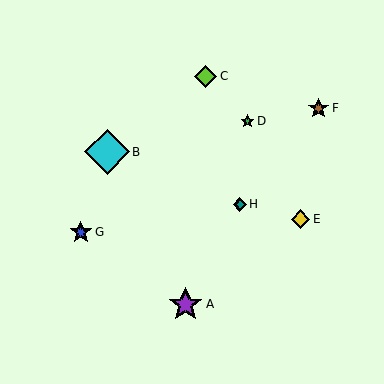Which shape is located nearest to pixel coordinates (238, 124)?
The green star (labeled D) at (247, 121) is nearest to that location.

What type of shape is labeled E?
Shape E is a yellow diamond.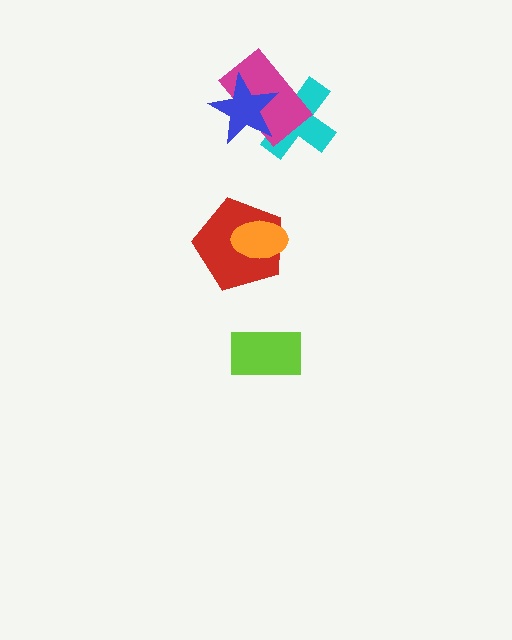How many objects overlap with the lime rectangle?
0 objects overlap with the lime rectangle.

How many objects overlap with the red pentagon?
1 object overlaps with the red pentagon.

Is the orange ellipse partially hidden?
No, no other shape covers it.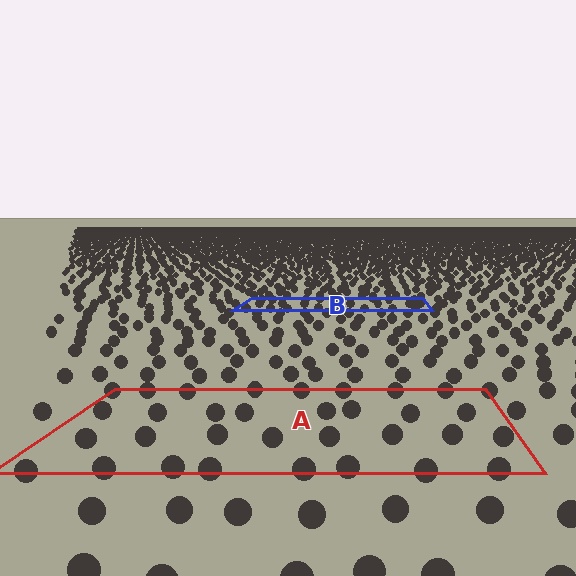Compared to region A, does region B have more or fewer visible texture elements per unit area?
Region B has more texture elements per unit area — they are packed more densely because it is farther away.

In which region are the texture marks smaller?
The texture marks are smaller in region B, because it is farther away.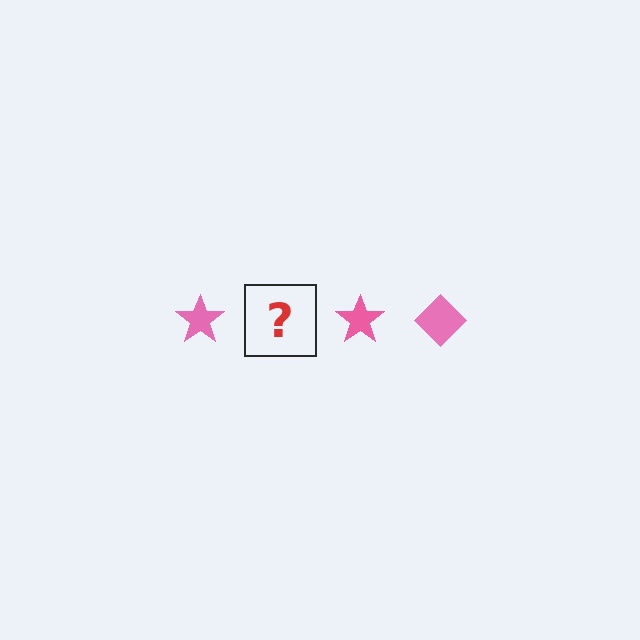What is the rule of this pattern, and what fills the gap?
The rule is that the pattern cycles through star, diamond shapes in pink. The gap should be filled with a pink diamond.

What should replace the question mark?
The question mark should be replaced with a pink diamond.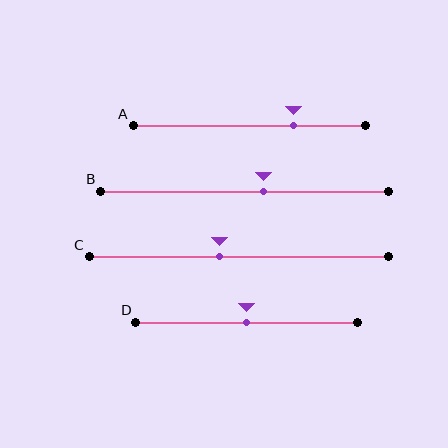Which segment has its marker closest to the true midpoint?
Segment D has its marker closest to the true midpoint.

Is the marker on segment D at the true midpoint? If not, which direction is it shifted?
Yes, the marker on segment D is at the true midpoint.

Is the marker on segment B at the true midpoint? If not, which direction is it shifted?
No, the marker on segment B is shifted to the right by about 7% of the segment length.